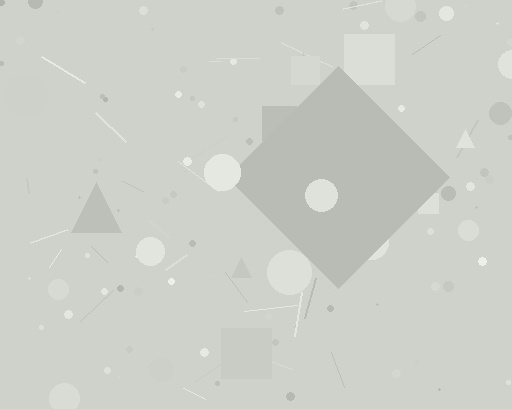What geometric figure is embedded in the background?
A diamond is embedded in the background.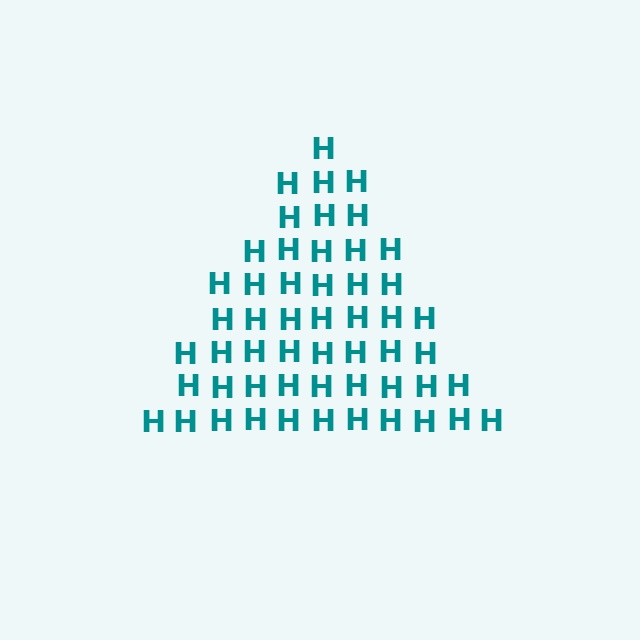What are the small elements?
The small elements are letter H's.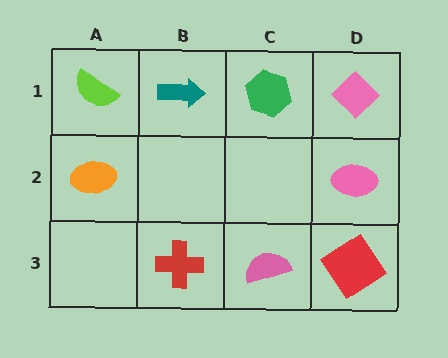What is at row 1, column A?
A lime semicircle.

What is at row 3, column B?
A red cross.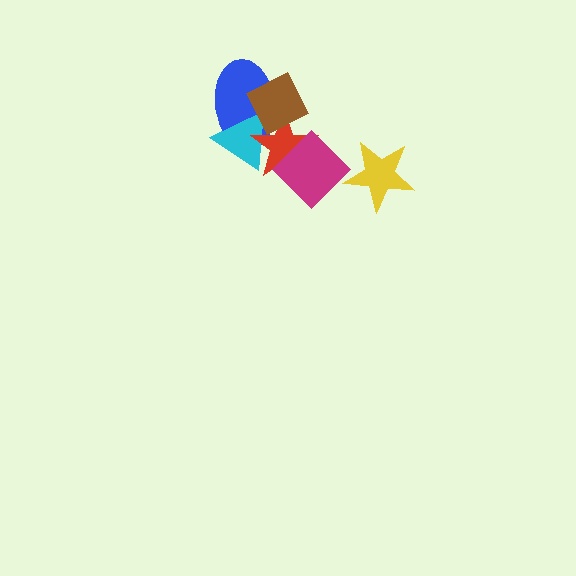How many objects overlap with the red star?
4 objects overlap with the red star.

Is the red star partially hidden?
Yes, it is partially covered by another shape.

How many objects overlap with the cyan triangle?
3 objects overlap with the cyan triangle.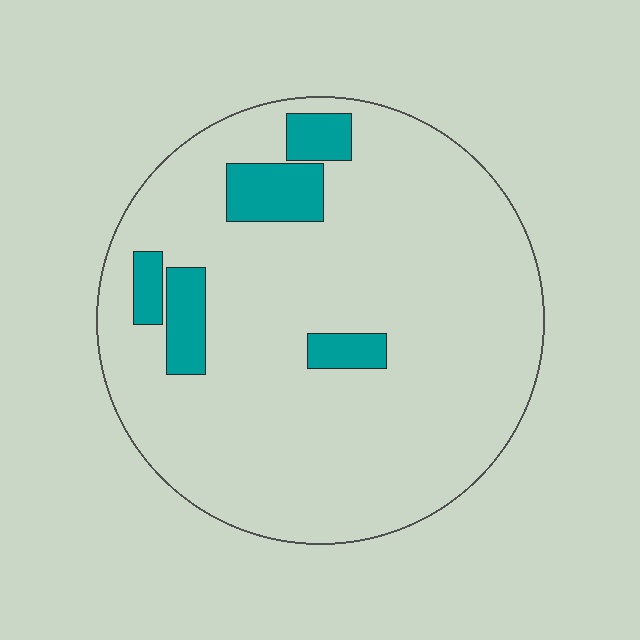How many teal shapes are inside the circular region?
5.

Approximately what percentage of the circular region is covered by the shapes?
Approximately 10%.